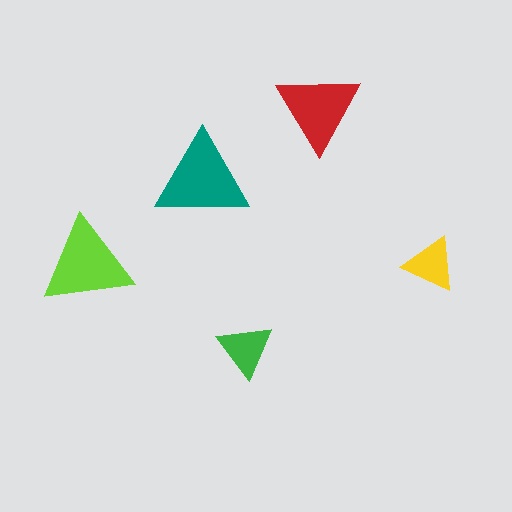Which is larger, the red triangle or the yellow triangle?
The red one.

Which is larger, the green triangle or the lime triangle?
The lime one.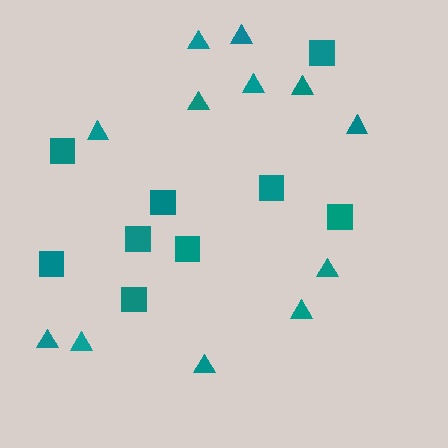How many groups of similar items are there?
There are 2 groups: one group of triangles (12) and one group of squares (9).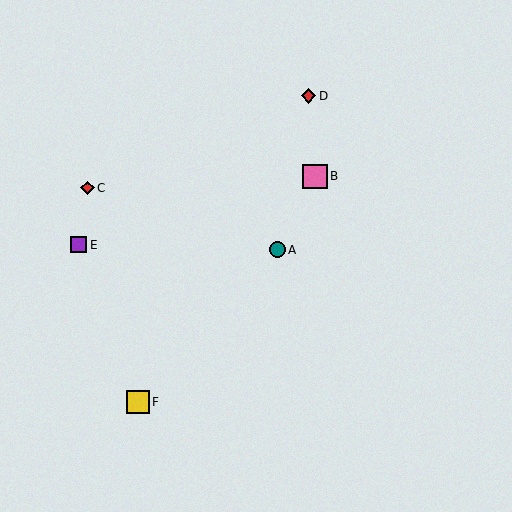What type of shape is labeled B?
Shape B is a pink square.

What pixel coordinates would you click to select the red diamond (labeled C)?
Click at (87, 188) to select the red diamond C.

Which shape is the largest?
The pink square (labeled B) is the largest.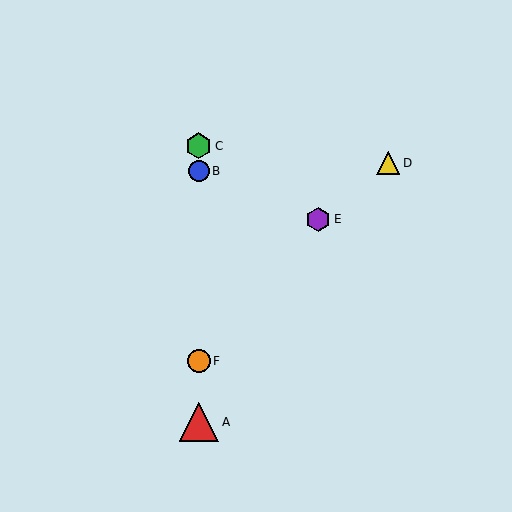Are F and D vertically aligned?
No, F is at x≈199 and D is at x≈388.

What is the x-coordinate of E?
Object E is at x≈318.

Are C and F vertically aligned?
Yes, both are at x≈199.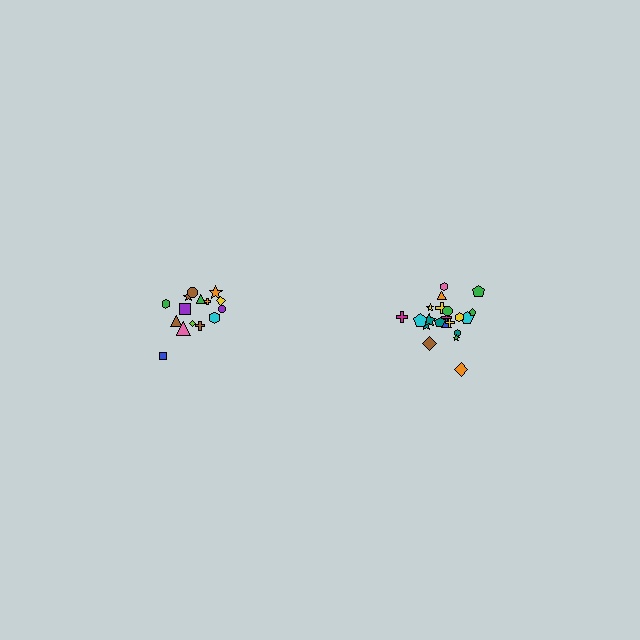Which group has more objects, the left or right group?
The right group.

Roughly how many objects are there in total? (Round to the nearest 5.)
Roughly 35 objects in total.